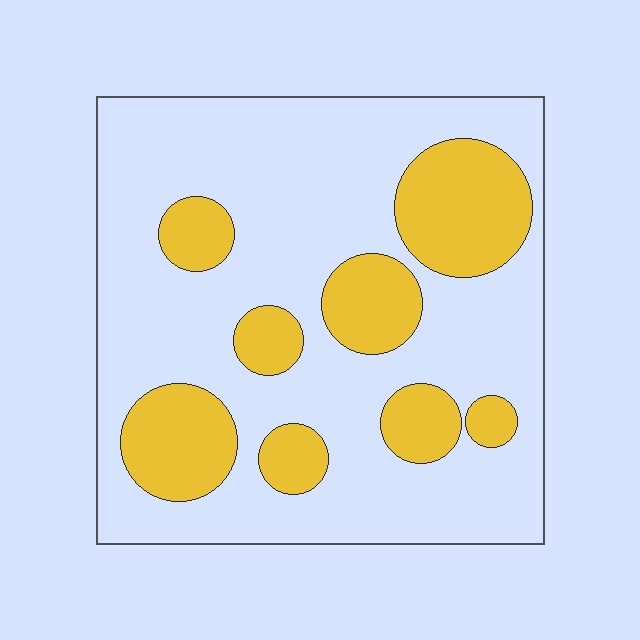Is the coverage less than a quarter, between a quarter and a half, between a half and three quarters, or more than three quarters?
Between a quarter and a half.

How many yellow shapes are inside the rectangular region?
8.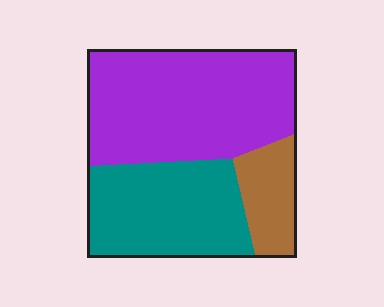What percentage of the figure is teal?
Teal covers around 35% of the figure.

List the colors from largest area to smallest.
From largest to smallest: purple, teal, brown.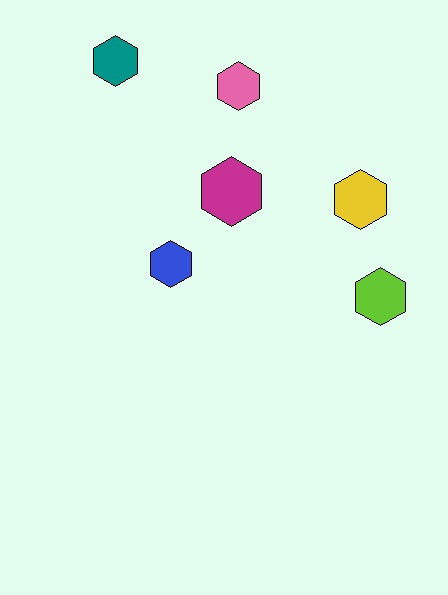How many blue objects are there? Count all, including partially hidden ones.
There is 1 blue object.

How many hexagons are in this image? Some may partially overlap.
There are 6 hexagons.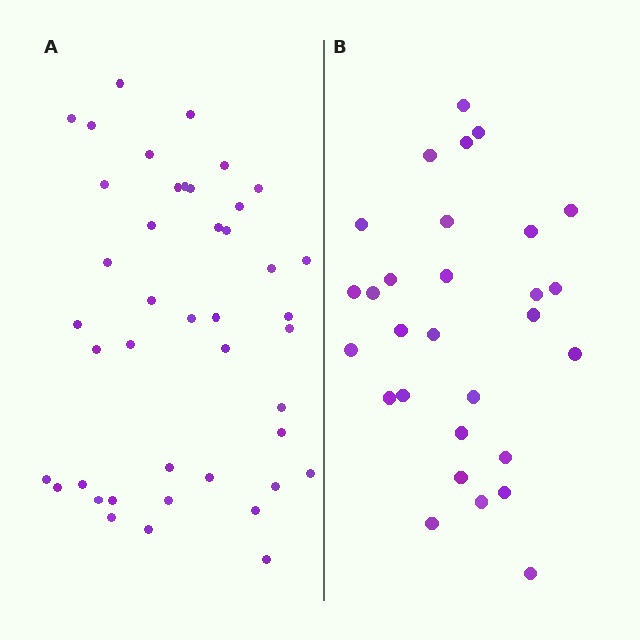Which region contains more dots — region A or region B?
Region A (the left region) has more dots.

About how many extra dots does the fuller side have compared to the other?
Region A has approximately 15 more dots than region B.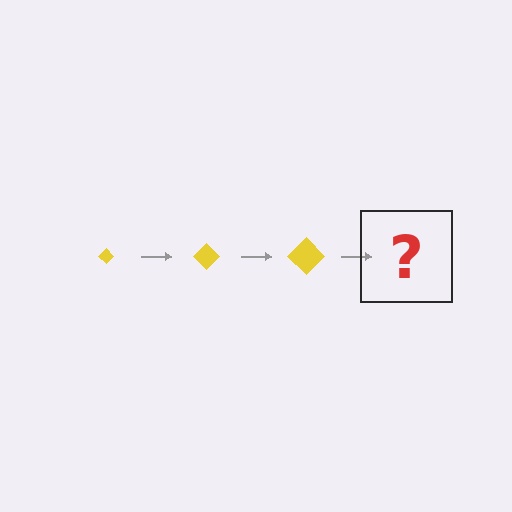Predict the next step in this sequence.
The next step is a yellow diamond, larger than the previous one.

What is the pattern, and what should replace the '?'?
The pattern is that the diamond gets progressively larger each step. The '?' should be a yellow diamond, larger than the previous one.